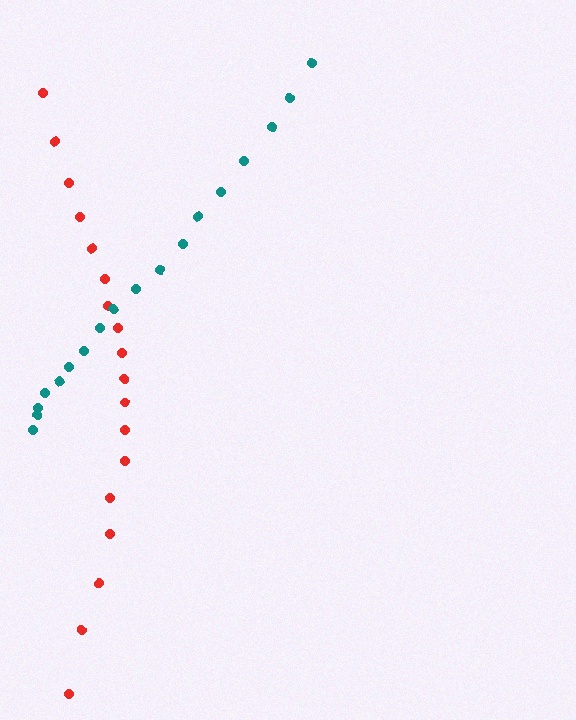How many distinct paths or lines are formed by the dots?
There are 2 distinct paths.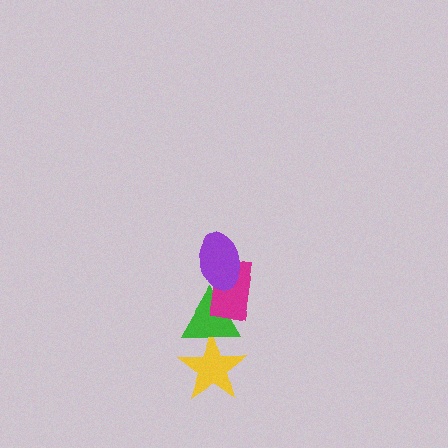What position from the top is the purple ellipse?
The purple ellipse is 1st from the top.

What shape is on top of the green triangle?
The magenta rectangle is on top of the green triangle.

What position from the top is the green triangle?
The green triangle is 3rd from the top.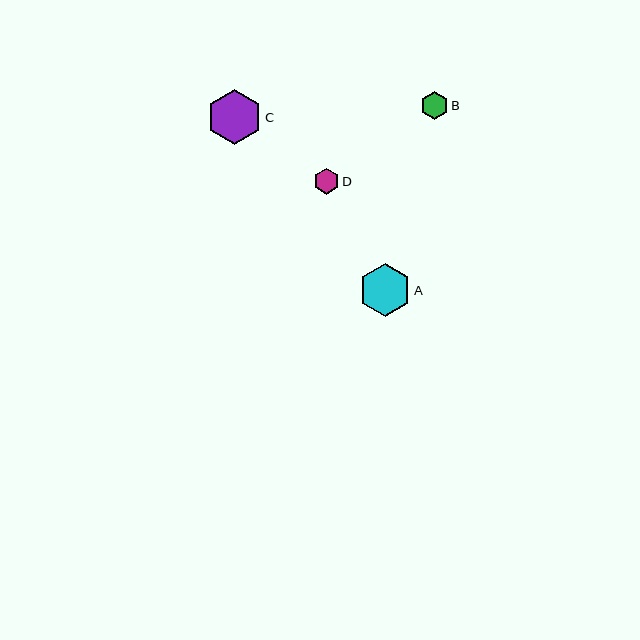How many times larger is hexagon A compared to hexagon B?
Hexagon A is approximately 1.9 times the size of hexagon B.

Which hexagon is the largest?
Hexagon C is the largest with a size of approximately 55 pixels.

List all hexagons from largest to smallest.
From largest to smallest: C, A, B, D.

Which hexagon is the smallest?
Hexagon D is the smallest with a size of approximately 26 pixels.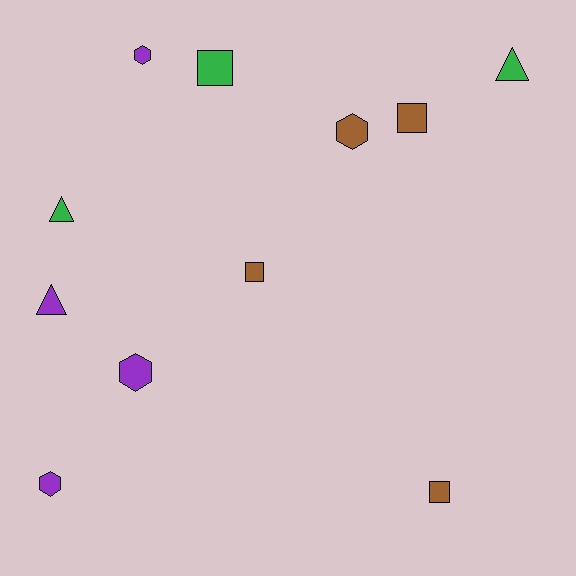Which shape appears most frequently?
Square, with 4 objects.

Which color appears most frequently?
Brown, with 4 objects.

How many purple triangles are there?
There is 1 purple triangle.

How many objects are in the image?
There are 11 objects.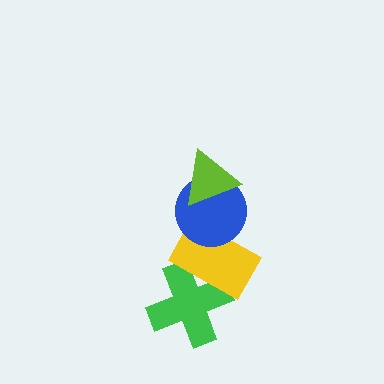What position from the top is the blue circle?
The blue circle is 2nd from the top.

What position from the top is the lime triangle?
The lime triangle is 1st from the top.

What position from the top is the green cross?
The green cross is 4th from the top.